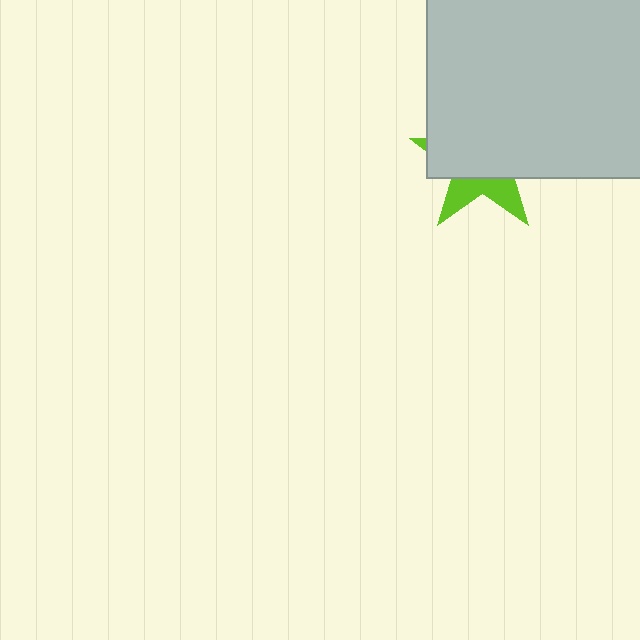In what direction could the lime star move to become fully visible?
The lime star could move down. That would shift it out from behind the light gray square entirely.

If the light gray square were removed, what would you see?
You would see the complete lime star.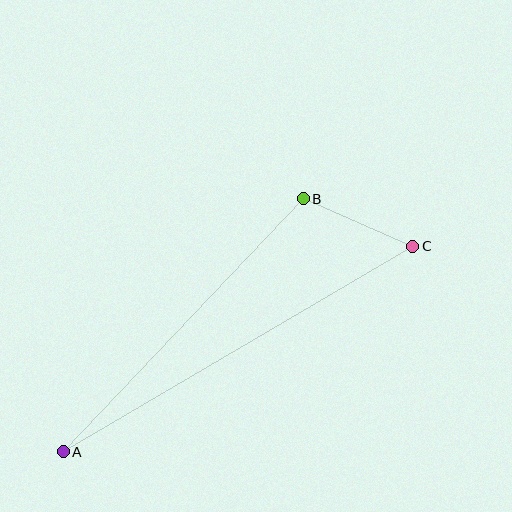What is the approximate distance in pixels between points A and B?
The distance between A and B is approximately 348 pixels.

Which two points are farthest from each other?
Points A and C are farthest from each other.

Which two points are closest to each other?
Points B and C are closest to each other.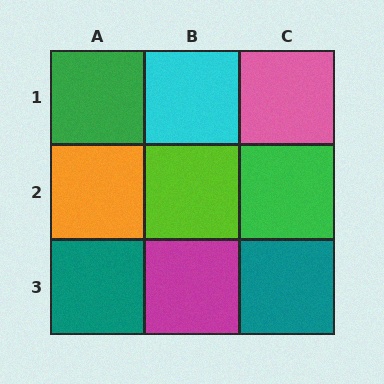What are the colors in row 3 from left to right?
Teal, magenta, teal.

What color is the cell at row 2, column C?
Green.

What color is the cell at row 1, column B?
Cyan.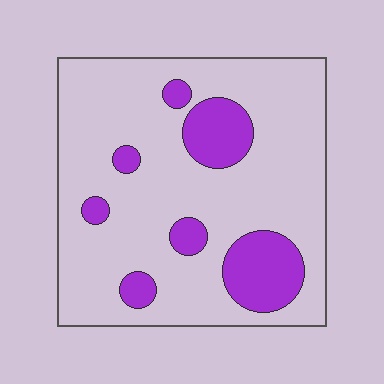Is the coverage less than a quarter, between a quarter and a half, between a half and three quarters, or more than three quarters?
Less than a quarter.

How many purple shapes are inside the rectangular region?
7.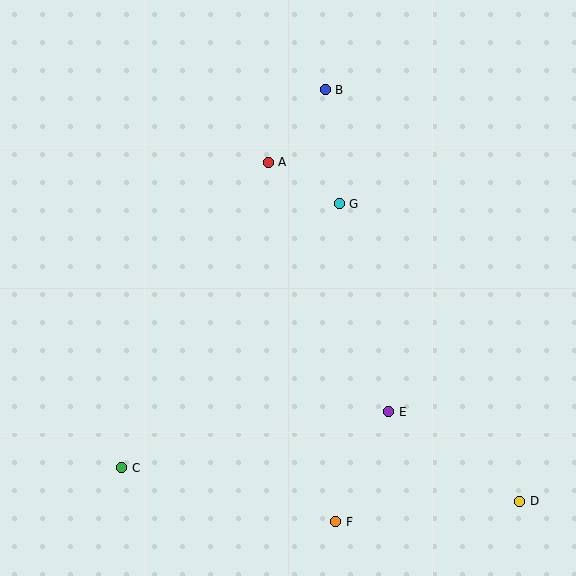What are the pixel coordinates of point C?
Point C is at (122, 468).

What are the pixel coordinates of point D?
Point D is at (520, 501).